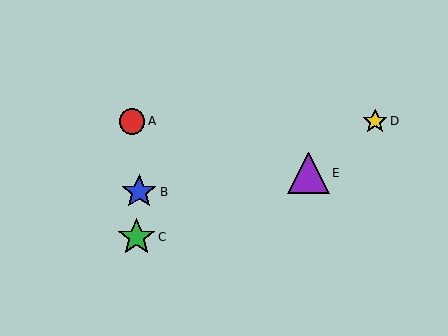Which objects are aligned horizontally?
Objects A, D are aligned horizontally.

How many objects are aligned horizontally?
2 objects (A, D) are aligned horizontally.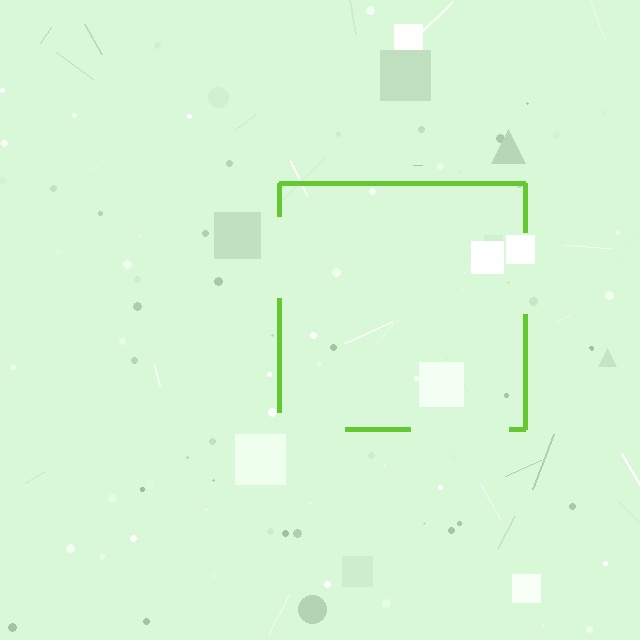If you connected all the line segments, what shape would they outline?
They would outline a square.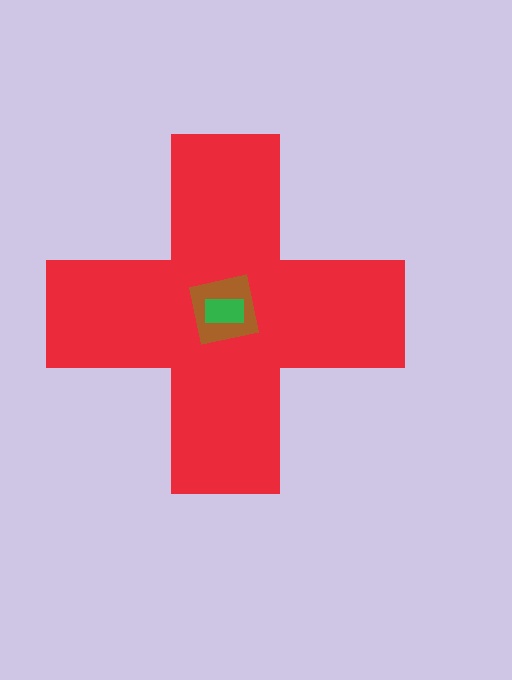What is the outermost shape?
The red cross.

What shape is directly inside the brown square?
The green rectangle.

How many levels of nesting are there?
3.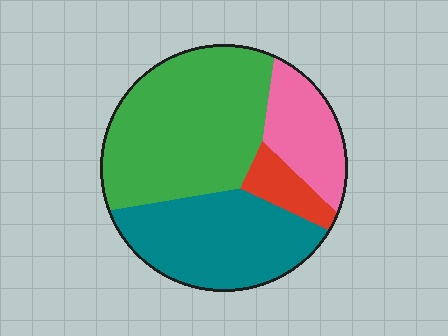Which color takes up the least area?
Red, at roughly 5%.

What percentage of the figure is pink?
Pink covers 16% of the figure.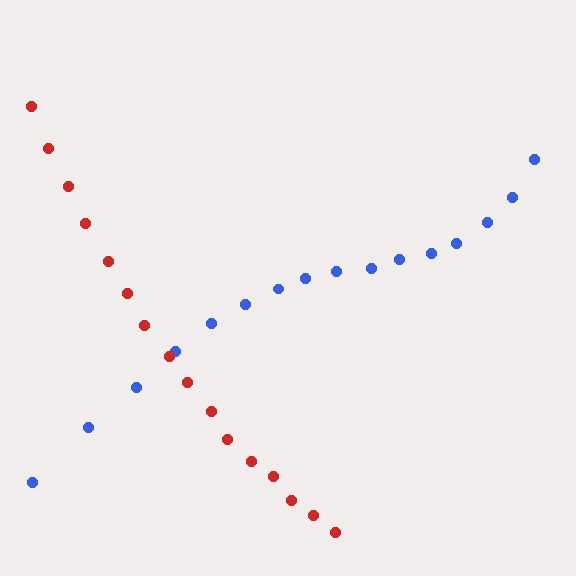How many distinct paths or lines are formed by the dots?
There are 2 distinct paths.